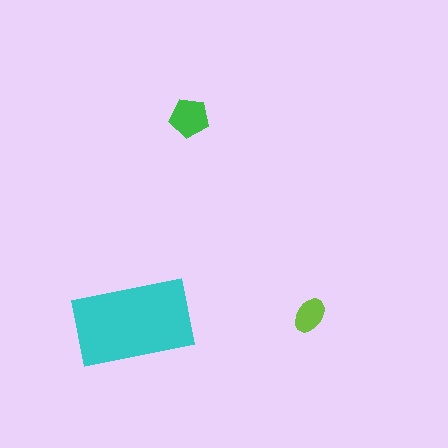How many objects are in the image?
There are 3 objects in the image.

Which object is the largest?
The cyan rectangle.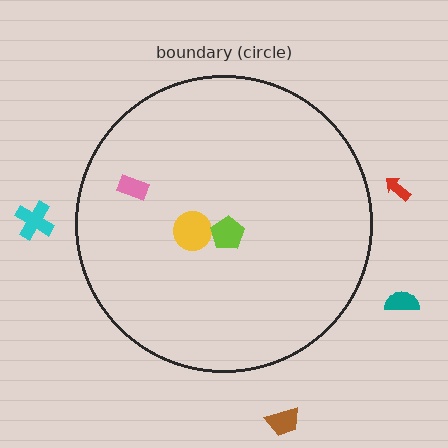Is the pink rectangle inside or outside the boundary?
Inside.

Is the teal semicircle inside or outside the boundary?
Outside.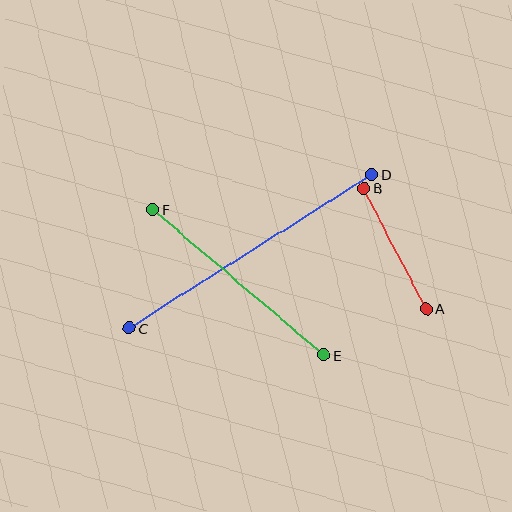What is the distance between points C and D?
The distance is approximately 287 pixels.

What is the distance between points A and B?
The distance is approximately 135 pixels.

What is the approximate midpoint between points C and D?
The midpoint is at approximately (250, 251) pixels.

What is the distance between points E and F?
The distance is approximately 224 pixels.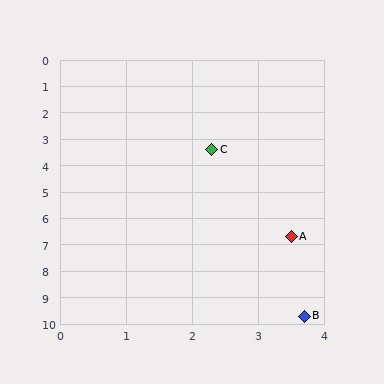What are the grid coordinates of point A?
Point A is at approximately (3.5, 6.7).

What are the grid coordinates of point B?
Point B is at approximately (3.7, 9.7).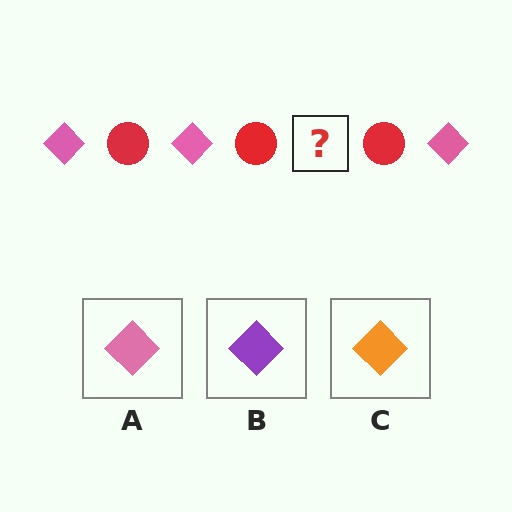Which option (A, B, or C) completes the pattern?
A.